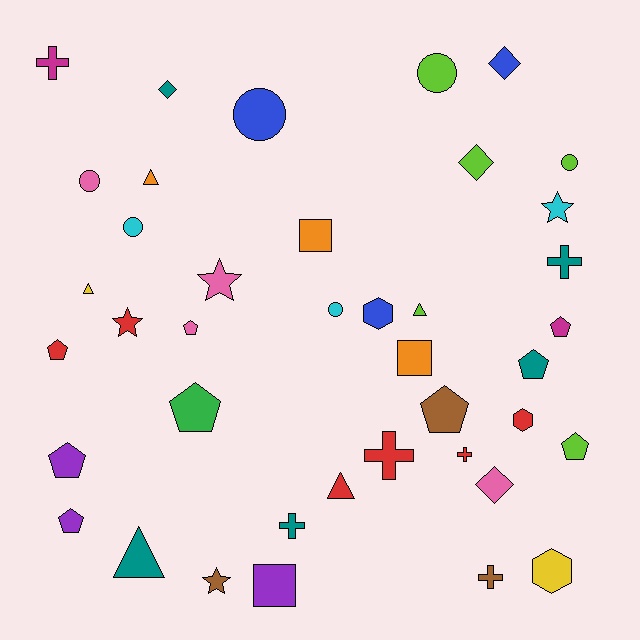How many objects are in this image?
There are 40 objects.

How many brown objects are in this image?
There are 3 brown objects.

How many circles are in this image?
There are 6 circles.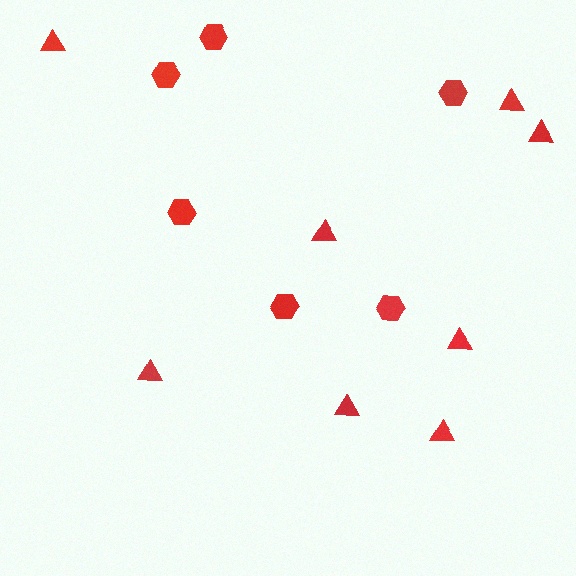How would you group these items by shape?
There are 2 groups: one group of triangles (8) and one group of hexagons (6).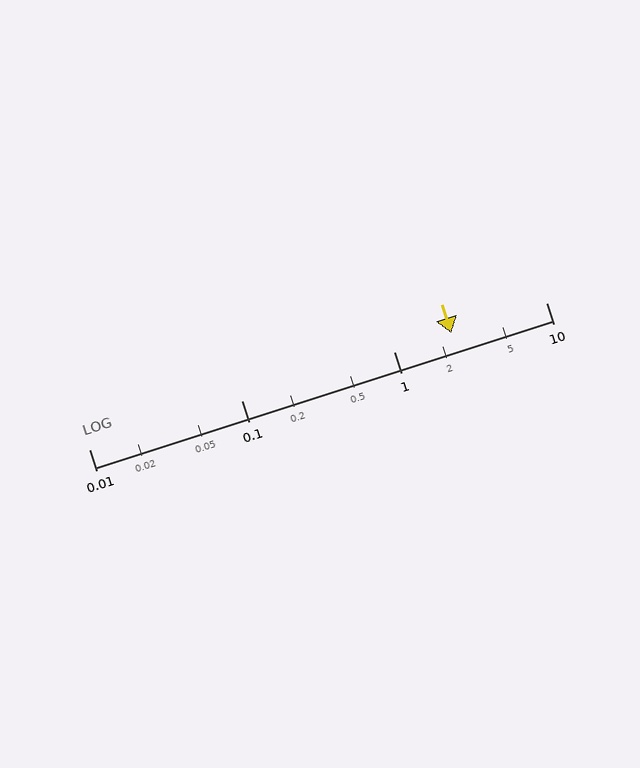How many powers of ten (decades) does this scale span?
The scale spans 3 decades, from 0.01 to 10.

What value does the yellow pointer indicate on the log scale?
The pointer indicates approximately 2.4.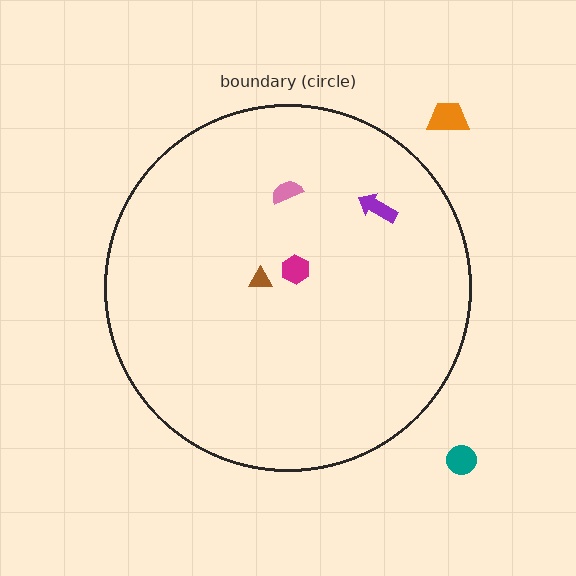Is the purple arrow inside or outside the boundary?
Inside.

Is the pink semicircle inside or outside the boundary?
Inside.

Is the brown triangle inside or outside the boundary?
Inside.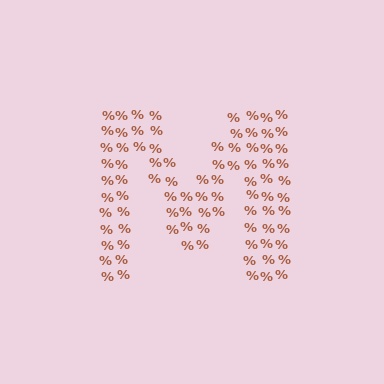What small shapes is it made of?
It is made of small percent signs.